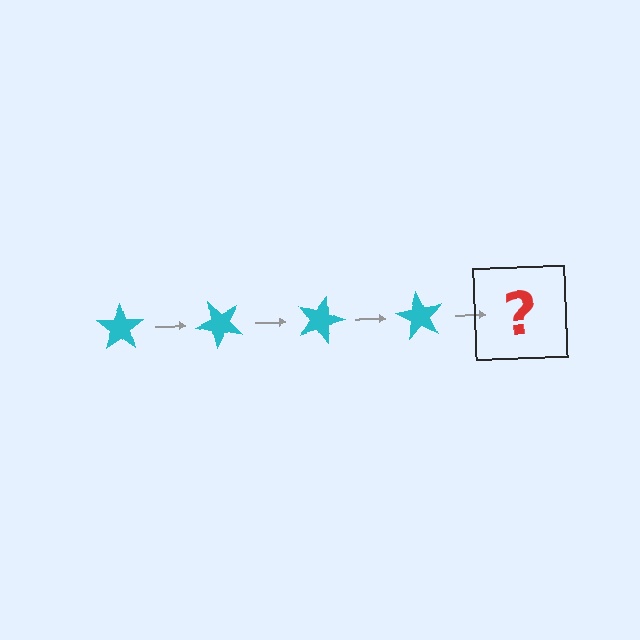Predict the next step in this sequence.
The next step is a cyan star rotated 180 degrees.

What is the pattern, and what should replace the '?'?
The pattern is that the star rotates 45 degrees each step. The '?' should be a cyan star rotated 180 degrees.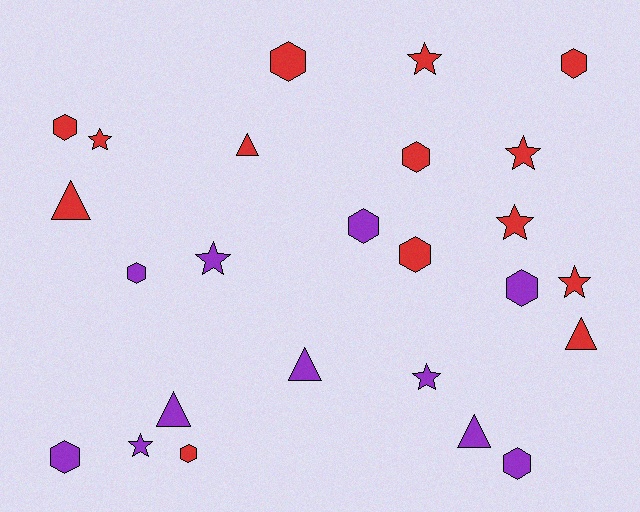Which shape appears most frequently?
Hexagon, with 11 objects.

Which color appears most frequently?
Red, with 14 objects.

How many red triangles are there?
There are 3 red triangles.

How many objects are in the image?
There are 25 objects.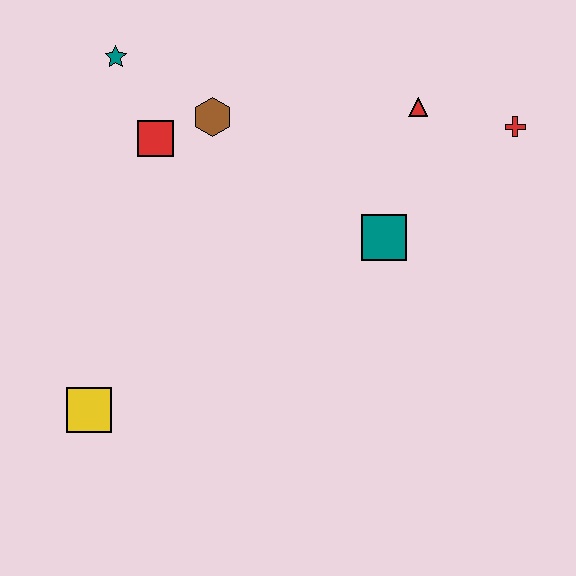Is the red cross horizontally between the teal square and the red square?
No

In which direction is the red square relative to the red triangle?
The red square is to the left of the red triangle.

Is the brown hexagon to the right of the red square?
Yes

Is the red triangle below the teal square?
No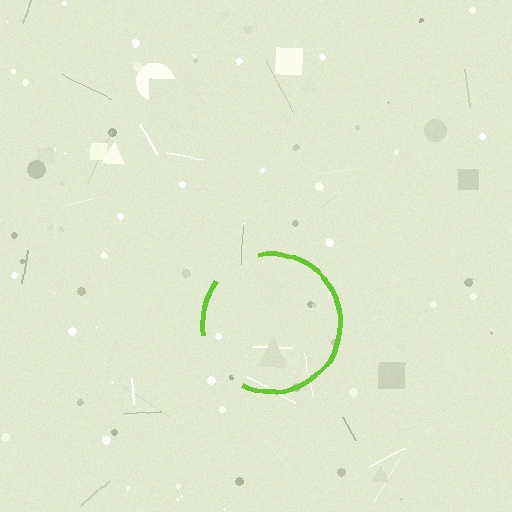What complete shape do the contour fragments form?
The contour fragments form a circle.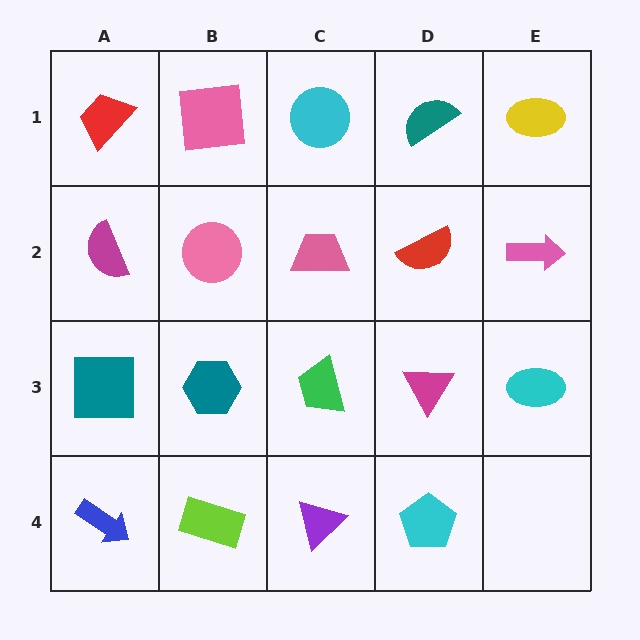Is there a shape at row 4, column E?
No, that cell is empty.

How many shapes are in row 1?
5 shapes.